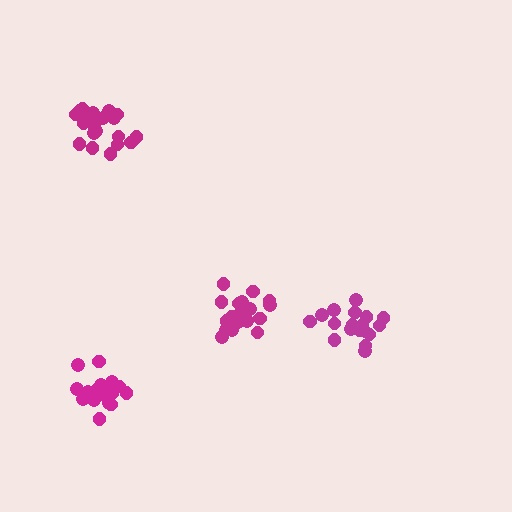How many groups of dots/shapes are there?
There are 4 groups.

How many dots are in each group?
Group 1: 18 dots, Group 2: 21 dots, Group 3: 20 dots, Group 4: 21 dots (80 total).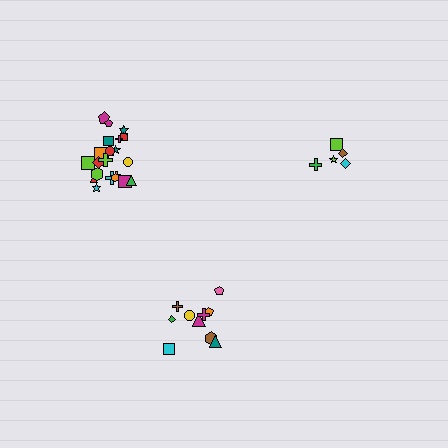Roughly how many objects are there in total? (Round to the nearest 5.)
Roughly 40 objects in total.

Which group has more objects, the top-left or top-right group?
The top-left group.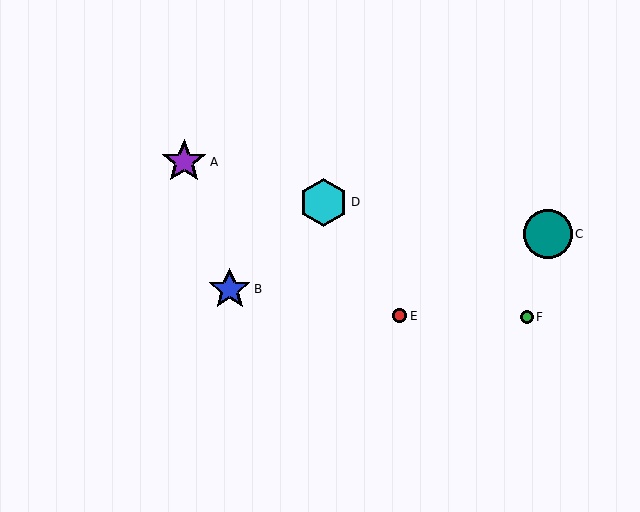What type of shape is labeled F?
Shape F is a green circle.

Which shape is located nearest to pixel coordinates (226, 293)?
The blue star (labeled B) at (230, 289) is nearest to that location.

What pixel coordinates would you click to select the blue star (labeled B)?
Click at (230, 289) to select the blue star B.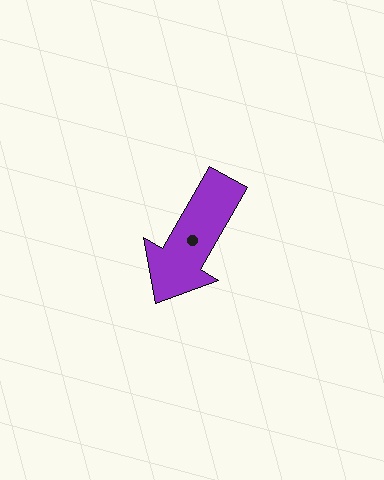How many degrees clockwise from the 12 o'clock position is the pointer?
Approximately 210 degrees.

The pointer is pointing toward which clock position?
Roughly 7 o'clock.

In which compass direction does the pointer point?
Southwest.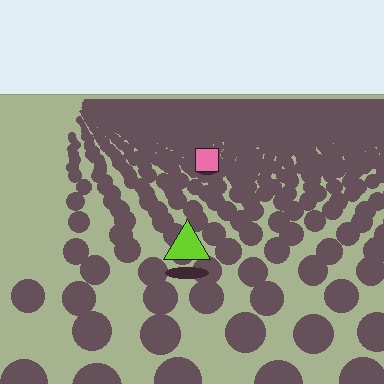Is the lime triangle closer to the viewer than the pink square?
Yes. The lime triangle is closer — you can tell from the texture gradient: the ground texture is coarser near it.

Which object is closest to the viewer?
The lime triangle is closest. The texture marks near it are larger and more spread out.